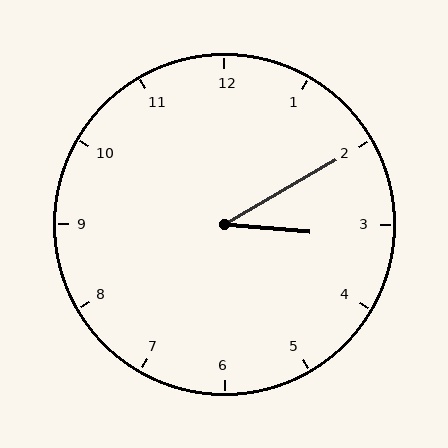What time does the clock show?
3:10.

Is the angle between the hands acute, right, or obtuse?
It is acute.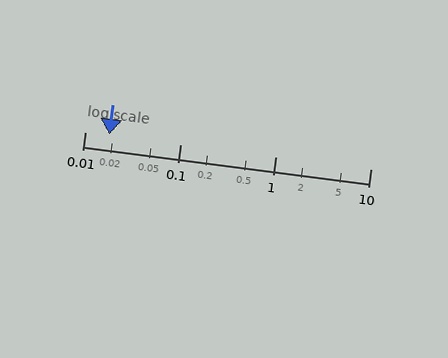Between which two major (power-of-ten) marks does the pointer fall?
The pointer is between 0.01 and 0.1.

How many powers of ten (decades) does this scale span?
The scale spans 3 decades, from 0.01 to 10.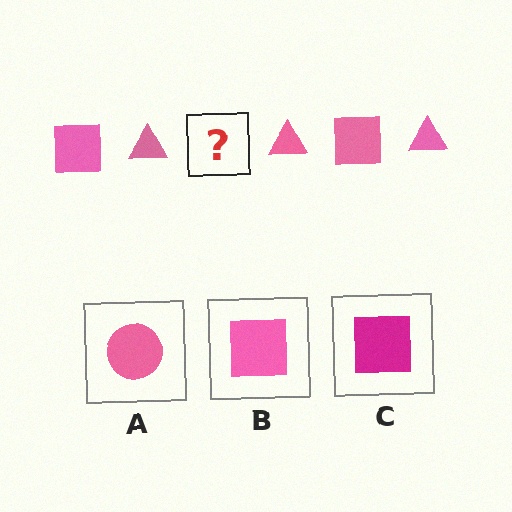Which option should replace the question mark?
Option B.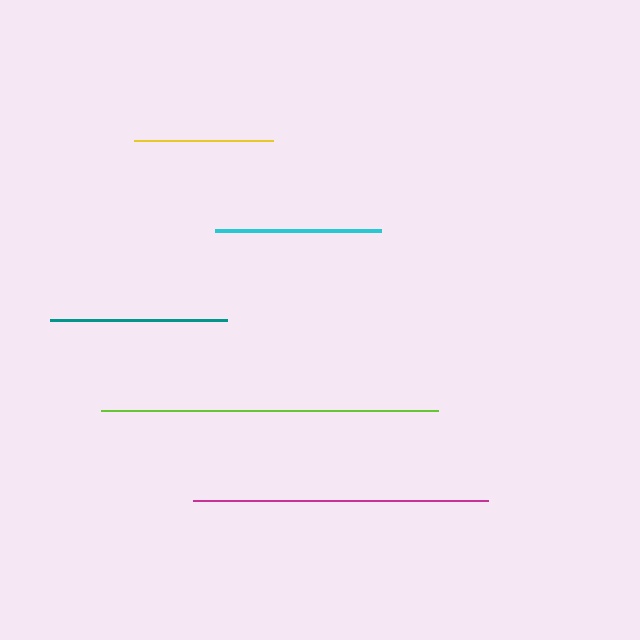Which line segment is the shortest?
The yellow line is the shortest at approximately 139 pixels.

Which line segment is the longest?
The lime line is the longest at approximately 337 pixels.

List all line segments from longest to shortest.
From longest to shortest: lime, magenta, teal, cyan, yellow.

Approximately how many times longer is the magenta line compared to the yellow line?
The magenta line is approximately 2.1 times the length of the yellow line.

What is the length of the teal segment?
The teal segment is approximately 177 pixels long.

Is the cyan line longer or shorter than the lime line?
The lime line is longer than the cyan line.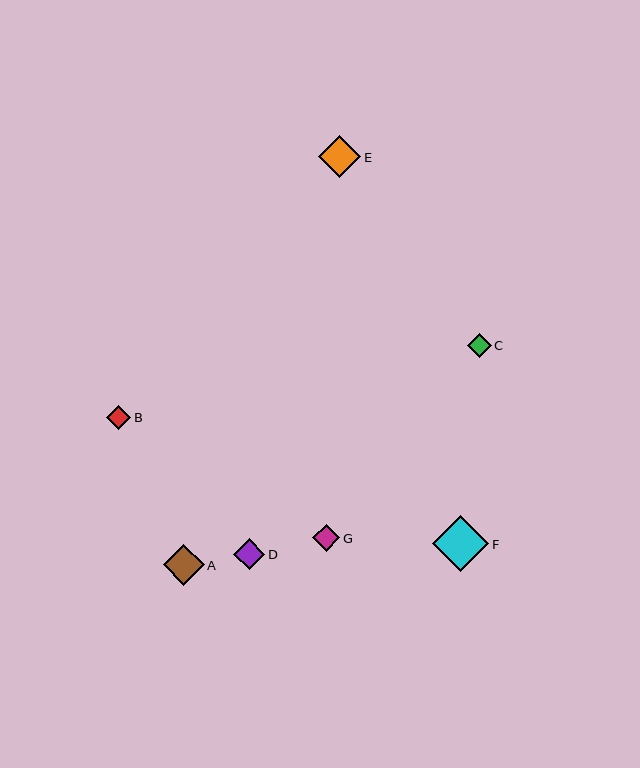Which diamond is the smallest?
Diamond C is the smallest with a size of approximately 24 pixels.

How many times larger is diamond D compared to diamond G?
Diamond D is approximately 1.2 times the size of diamond G.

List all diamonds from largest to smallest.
From largest to smallest: F, E, A, D, G, B, C.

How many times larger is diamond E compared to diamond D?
Diamond E is approximately 1.4 times the size of diamond D.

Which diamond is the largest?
Diamond F is the largest with a size of approximately 56 pixels.